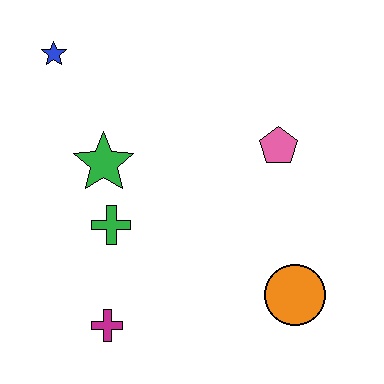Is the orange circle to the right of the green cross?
Yes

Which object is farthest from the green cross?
The orange circle is farthest from the green cross.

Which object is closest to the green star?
The green cross is closest to the green star.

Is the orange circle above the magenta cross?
Yes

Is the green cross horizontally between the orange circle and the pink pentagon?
No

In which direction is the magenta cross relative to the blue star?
The magenta cross is below the blue star.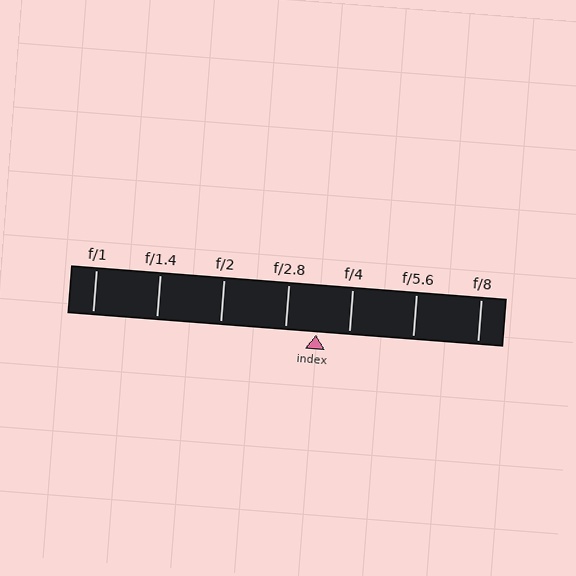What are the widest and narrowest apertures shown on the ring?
The widest aperture shown is f/1 and the narrowest is f/8.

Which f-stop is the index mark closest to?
The index mark is closest to f/2.8.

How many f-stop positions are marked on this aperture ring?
There are 7 f-stop positions marked.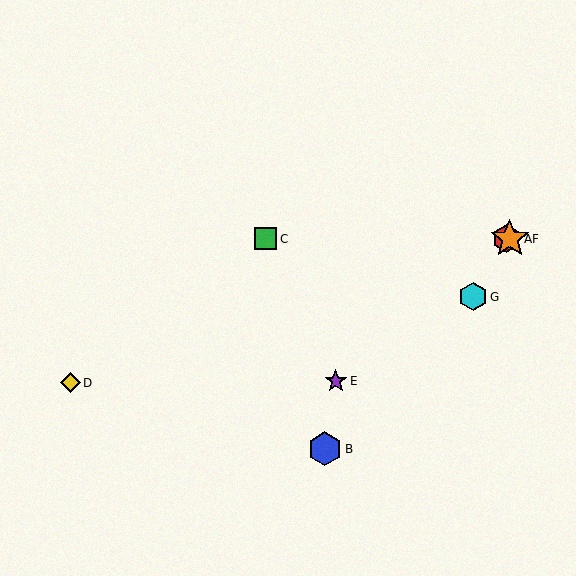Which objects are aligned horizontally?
Objects A, C, F are aligned horizontally.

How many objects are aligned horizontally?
3 objects (A, C, F) are aligned horizontally.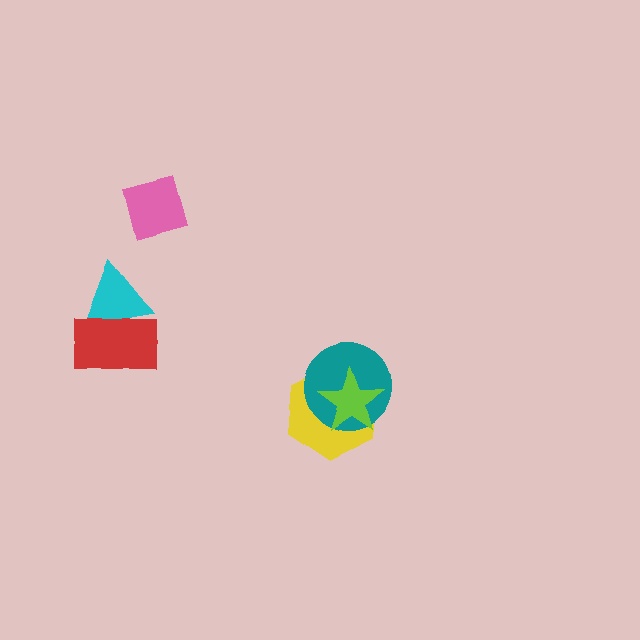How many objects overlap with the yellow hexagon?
2 objects overlap with the yellow hexagon.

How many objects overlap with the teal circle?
2 objects overlap with the teal circle.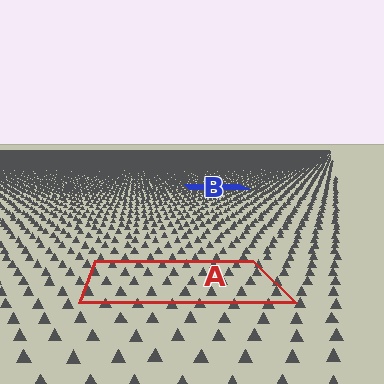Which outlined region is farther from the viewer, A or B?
Region B is farther from the viewer — the texture elements inside it appear smaller and more densely packed.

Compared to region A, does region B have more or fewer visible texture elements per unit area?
Region B has more texture elements per unit area — they are packed more densely because it is farther away.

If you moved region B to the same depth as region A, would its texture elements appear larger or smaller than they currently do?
They would appear larger. At a closer depth, the same texture elements are projected at a bigger on-screen size.